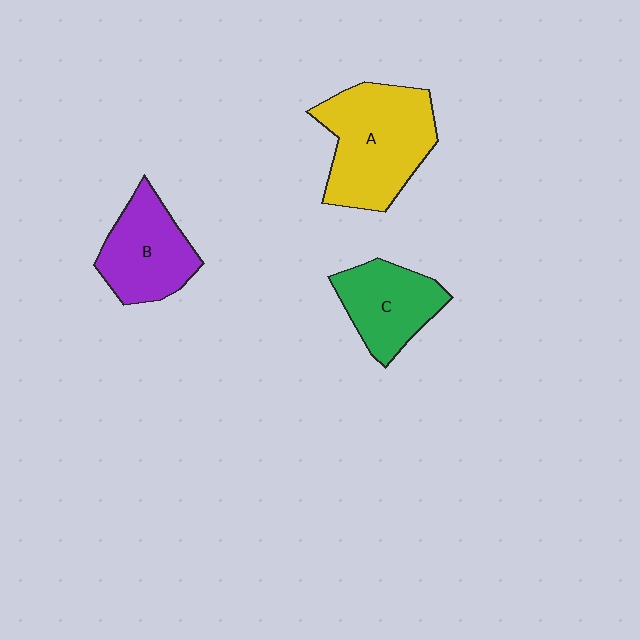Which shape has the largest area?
Shape A (yellow).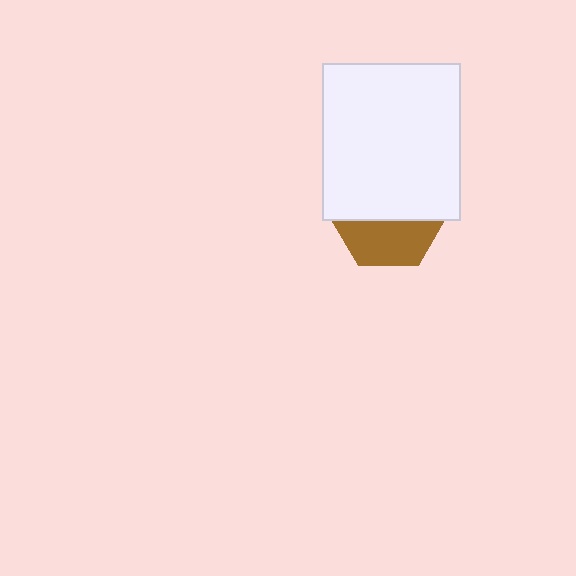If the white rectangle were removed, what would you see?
You would see the complete brown hexagon.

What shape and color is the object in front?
The object in front is a white rectangle.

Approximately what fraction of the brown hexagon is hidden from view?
Roughly 60% of the brown hexagon is hidden behind the white rectangle.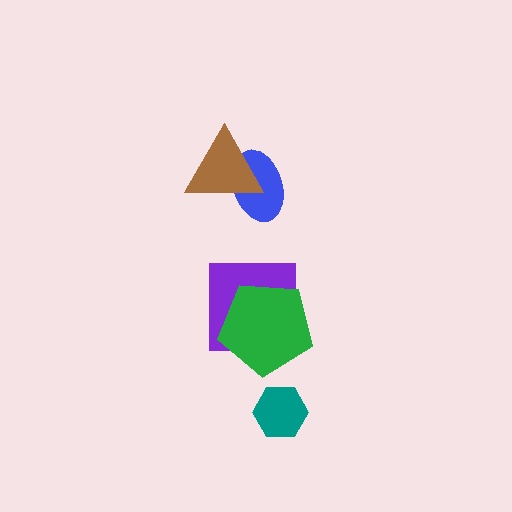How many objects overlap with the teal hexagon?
0 objects overlap with the teal hexagon.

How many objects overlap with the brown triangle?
1 object overlaps with the brown triangle.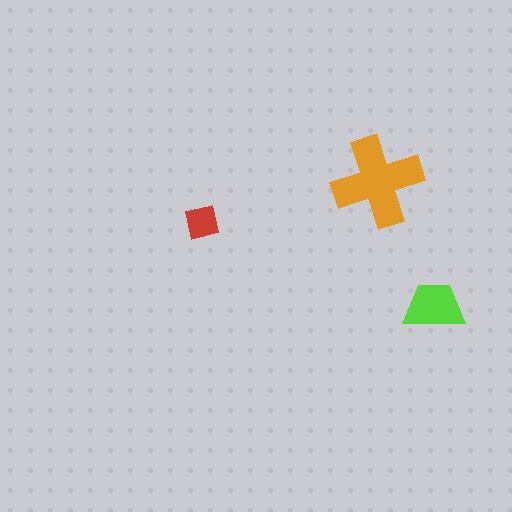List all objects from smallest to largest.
The red square, the lime trapezoid, the orange cross.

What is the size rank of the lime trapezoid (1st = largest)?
2nd.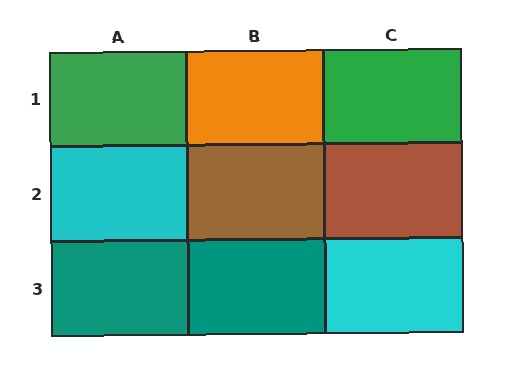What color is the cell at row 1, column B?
Orange.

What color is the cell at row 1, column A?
Green.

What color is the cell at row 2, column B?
Brown.